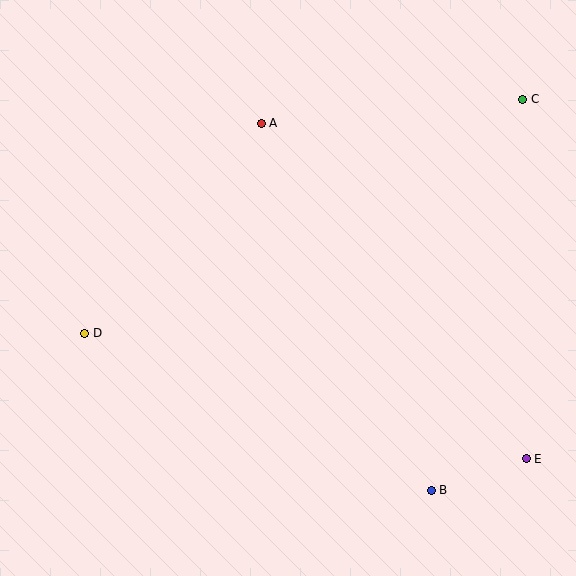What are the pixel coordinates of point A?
Point A is at (261, 123).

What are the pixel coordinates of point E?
Point E is at (526, 459).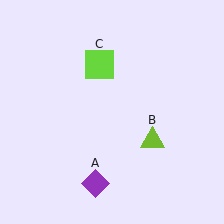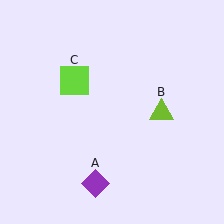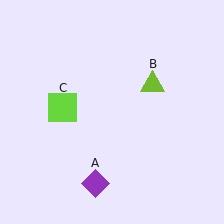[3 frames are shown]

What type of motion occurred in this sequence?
The lime triangle (object B), lime square (object C) rotated counterclockwise around the center of the scene.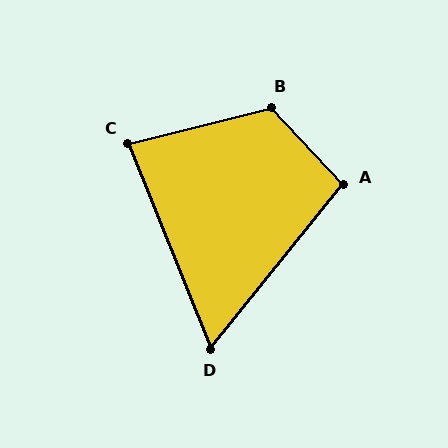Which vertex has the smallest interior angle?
D, at approximately 61 degrees.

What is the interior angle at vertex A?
Approximately 98 degrees (obtuse).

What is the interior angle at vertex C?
Approximately 82 degrees (acute).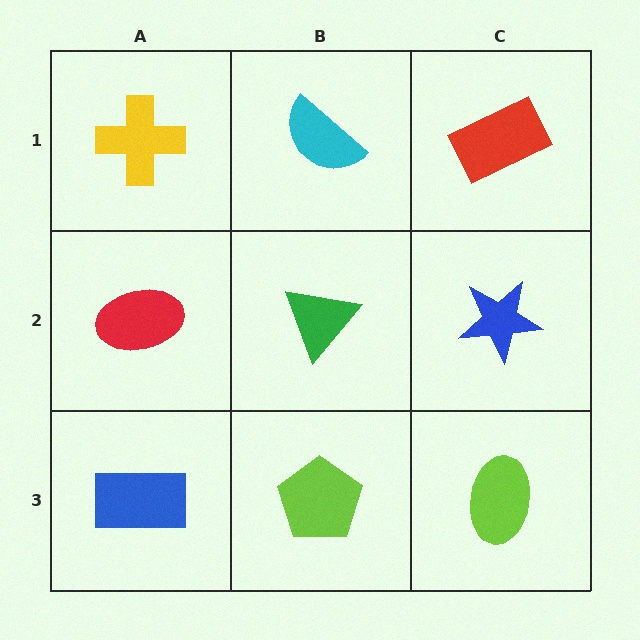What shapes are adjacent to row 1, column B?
A green triangle (row 2, column B), a yellow cross (row 1, column A), a red rectangle (row 1, column C).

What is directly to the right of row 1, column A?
A cyan semicircle.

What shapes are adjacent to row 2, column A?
A yellow cross (row 1, column A), a blue rectangle (row 3, column A), a green triangle (row 2, column B).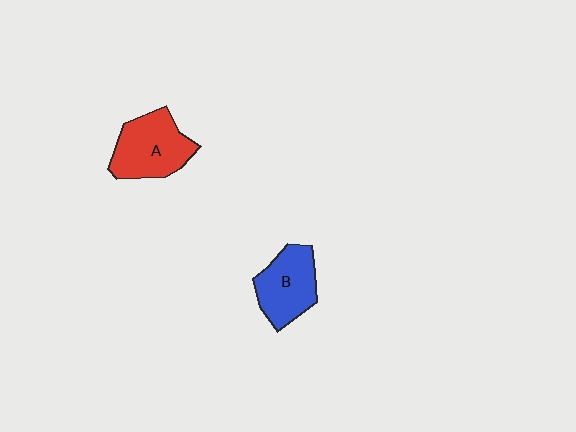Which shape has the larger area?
Shape A (red).